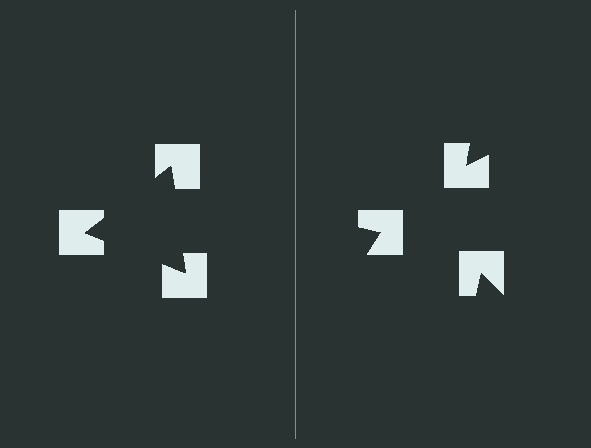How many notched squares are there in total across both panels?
6 — 3 on each side.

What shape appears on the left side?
An illusory triangle.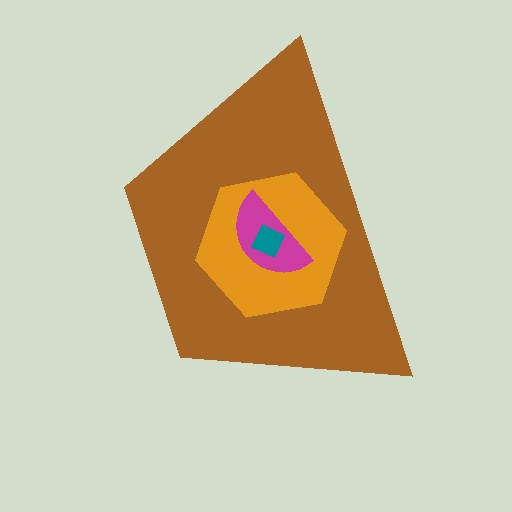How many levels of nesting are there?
4.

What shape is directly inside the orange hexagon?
The magenta semicircle.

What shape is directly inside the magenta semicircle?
The teal diamond.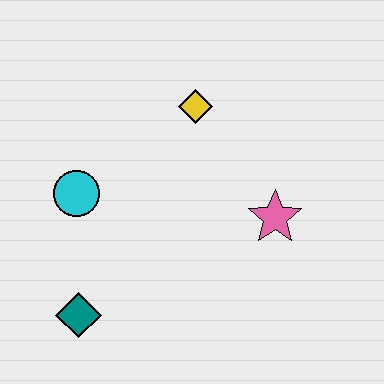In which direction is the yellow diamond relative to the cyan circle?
The yellow diamond is to the right of the cyan circle.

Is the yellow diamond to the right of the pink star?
No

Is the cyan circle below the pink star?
No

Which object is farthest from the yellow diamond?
The teal diamond is farthest from the yellow diamond.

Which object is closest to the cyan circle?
The teal diamond is closest to the cyan circle.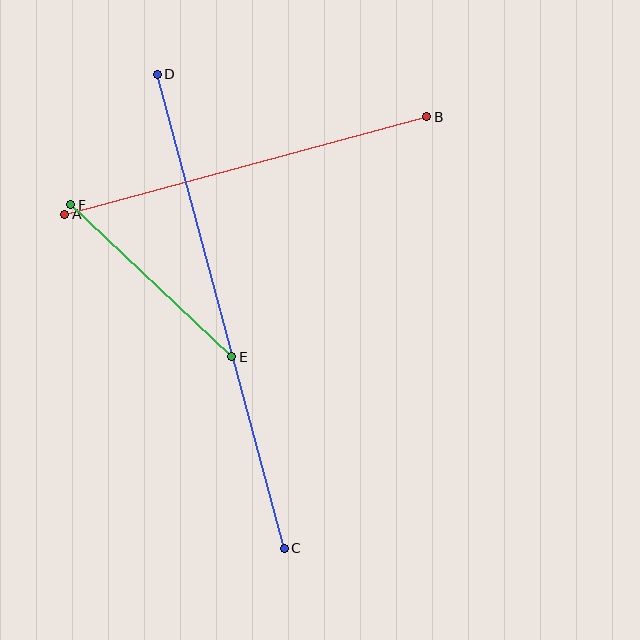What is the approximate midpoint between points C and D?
The midpoint is at approximately (221, 311) pixels.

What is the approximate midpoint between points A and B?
The midpoint is at approximately (246, 166) pixels.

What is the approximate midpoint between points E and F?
The midpoint is at approximately (151, 281) pixels.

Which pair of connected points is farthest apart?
Points C and D are farthest apart.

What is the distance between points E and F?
The distance is approximately 221 pixels.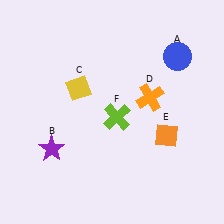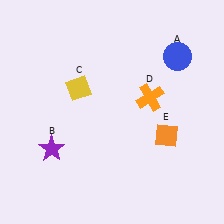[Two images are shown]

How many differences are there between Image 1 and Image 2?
There is 1 difference between the two images.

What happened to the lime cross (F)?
The lime cross (F) was removed in Image 2. It was in the bottom-right area of Image 1.